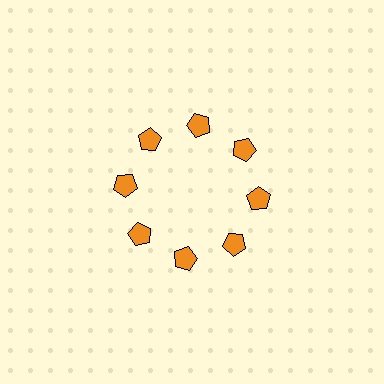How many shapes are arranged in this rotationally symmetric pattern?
There are 8 shapes, arranged in 8 groups of 1.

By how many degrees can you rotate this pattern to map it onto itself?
The pattern maps onto itself every 45 degrees of rotation.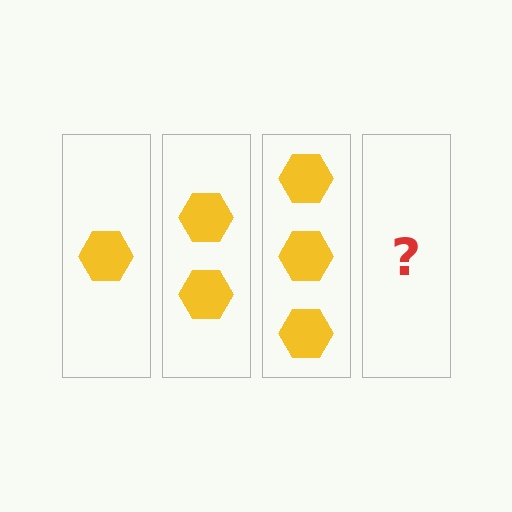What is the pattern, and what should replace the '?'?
The pattern is that each step adds one more hexagon. The '?' should be 4 hexagons.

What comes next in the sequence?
The next element should be 4 hexagons.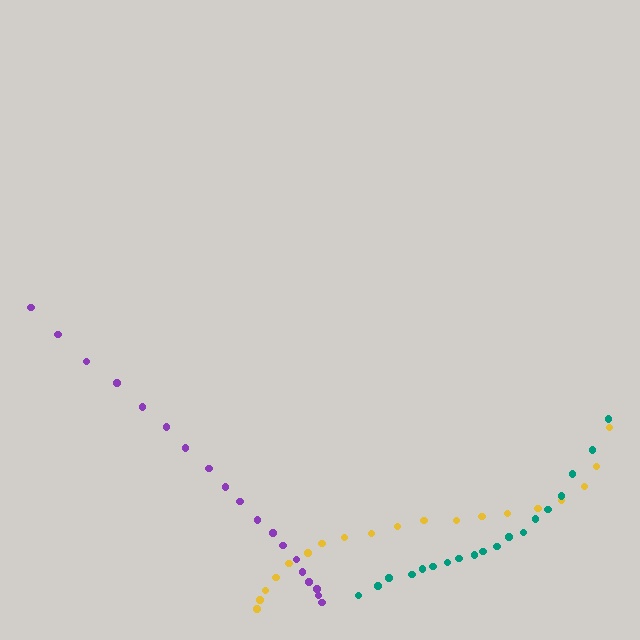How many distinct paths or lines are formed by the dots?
There are 3 distinct paths.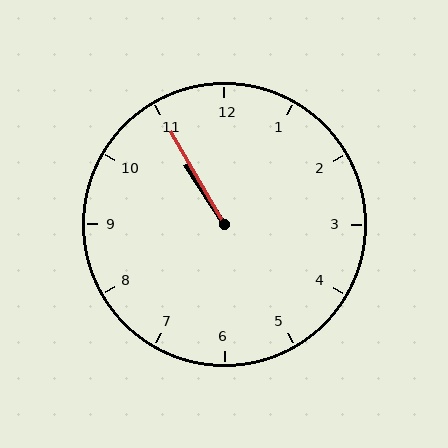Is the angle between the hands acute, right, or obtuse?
It is acute.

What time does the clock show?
10:55.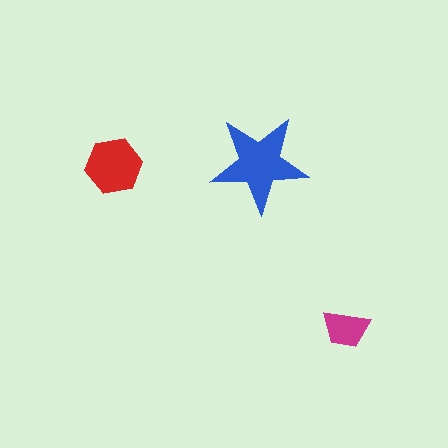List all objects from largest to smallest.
The blue star, the red hexagon, the magenta trapezoid.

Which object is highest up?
The blue star is topmost.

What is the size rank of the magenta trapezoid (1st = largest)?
3rd.